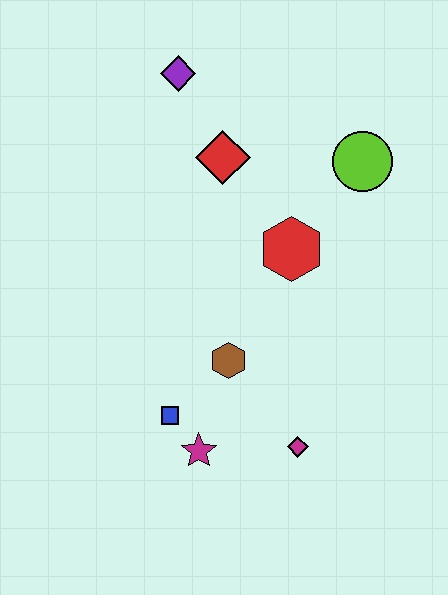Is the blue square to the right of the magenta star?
No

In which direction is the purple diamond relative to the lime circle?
The purple diamond is to the left of the lime circle.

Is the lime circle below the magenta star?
No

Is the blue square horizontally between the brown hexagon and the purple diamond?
No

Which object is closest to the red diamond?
The purple diamond is closest to the red diamond.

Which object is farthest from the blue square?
The purple diamond is farthest from the blue square.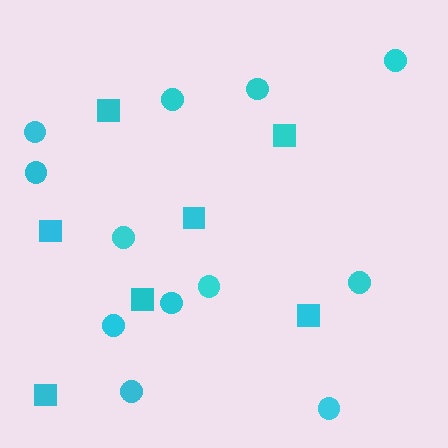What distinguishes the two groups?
There are 2 groups: one group of squares (7) and one group of circles (12).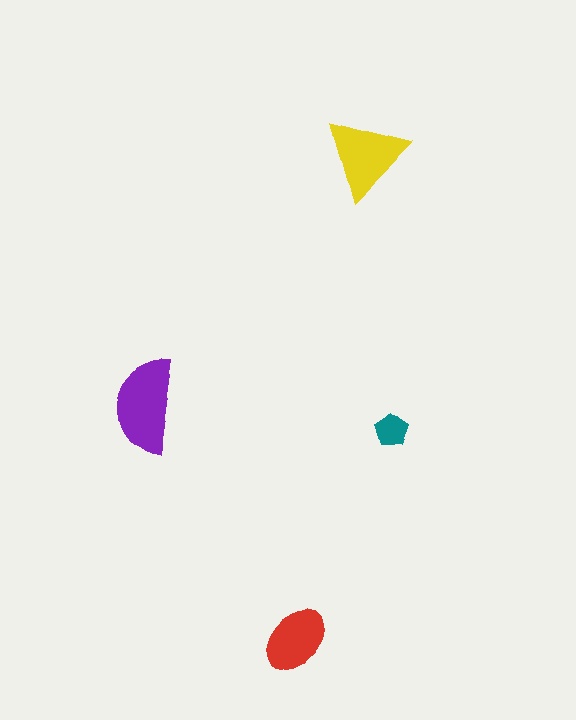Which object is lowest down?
The red ellipse is bottommost.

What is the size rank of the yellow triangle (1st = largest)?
2nd.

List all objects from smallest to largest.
The teal pentagon, the red ellipse, the yellow triangle, the purple semicircle.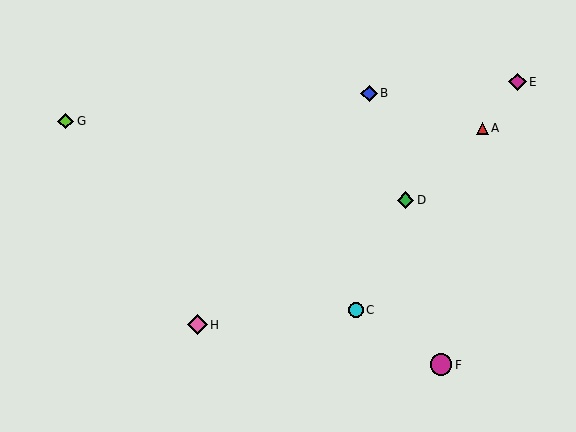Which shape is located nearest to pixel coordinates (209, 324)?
The pink diamond (labeled H) at (197, 325) is nearest to that location.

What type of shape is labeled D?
Shape D is a green diamond.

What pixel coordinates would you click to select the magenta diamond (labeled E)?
Click at (518, 82) to select the magenta diamond E.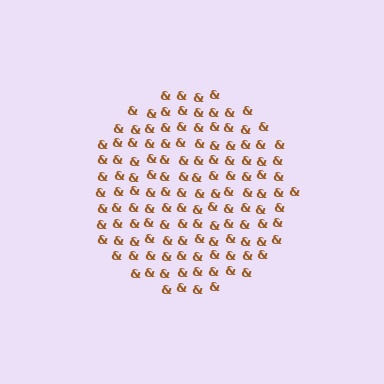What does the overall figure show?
The overall figure shows a circle.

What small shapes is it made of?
It is made of small ampersands.